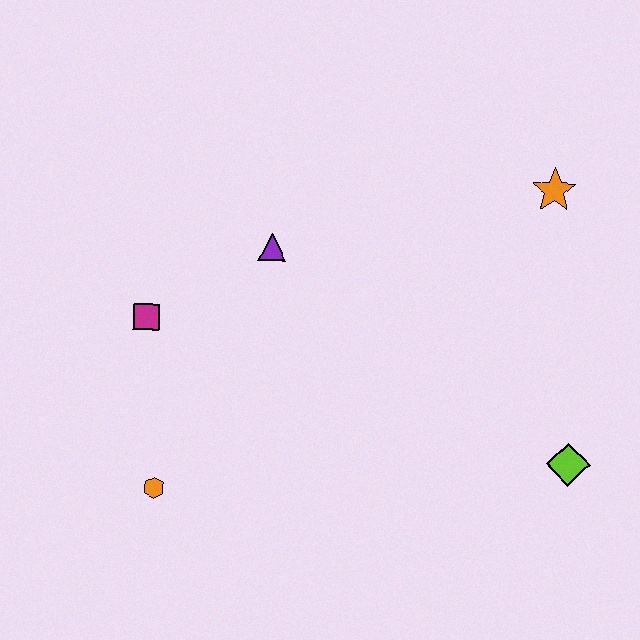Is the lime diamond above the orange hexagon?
Yes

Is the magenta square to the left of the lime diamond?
Yes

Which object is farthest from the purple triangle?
The lime diamond is farthest from the purple triangle.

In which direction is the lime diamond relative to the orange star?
The lime diamond is below the orange star.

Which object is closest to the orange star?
The lime diamond is closest to the orange star.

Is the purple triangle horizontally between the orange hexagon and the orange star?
Yes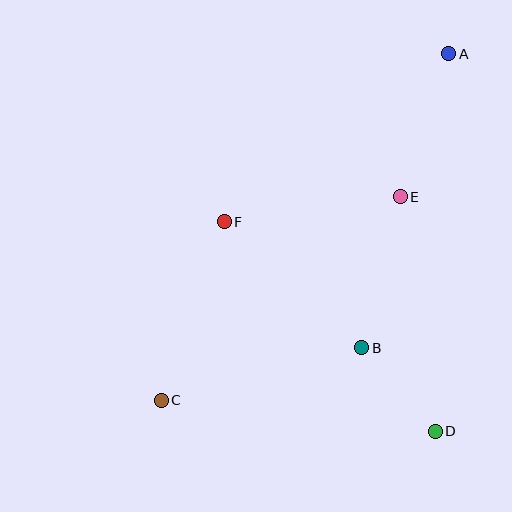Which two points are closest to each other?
Points B and D are closest to each other.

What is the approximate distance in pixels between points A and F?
The distance between A and F is approximately 280 pixels.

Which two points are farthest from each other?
Points A and C are farthest from each other.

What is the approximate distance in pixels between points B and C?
The distance between B and C is approximately 207 pixels.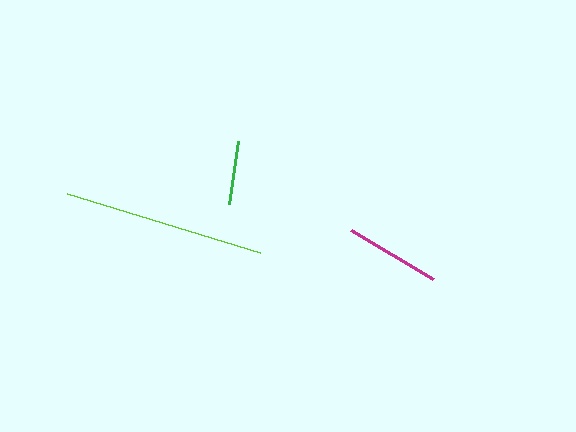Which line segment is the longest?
The lime line is the longest at approximately 202 pixels.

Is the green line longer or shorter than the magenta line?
The magenta line is longer than the green line.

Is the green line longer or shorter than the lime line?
The lime line is longer than the green line.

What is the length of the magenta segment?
The magenta segment is approximately 96 pixels long.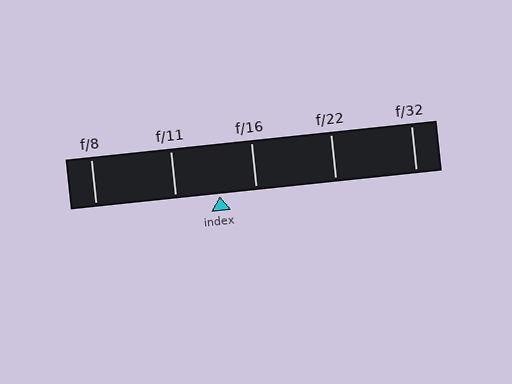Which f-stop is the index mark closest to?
The index mark is closest to f/16.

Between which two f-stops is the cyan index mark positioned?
The index mark is between f/11 and f/16.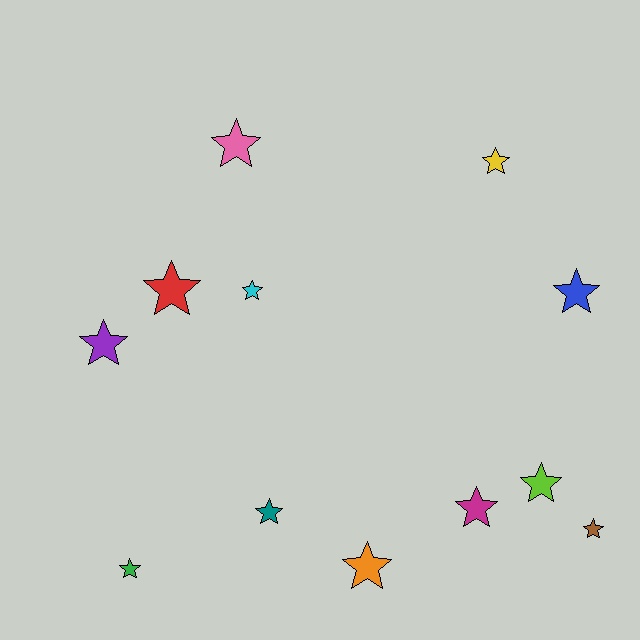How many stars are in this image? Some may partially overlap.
There are 12 stars.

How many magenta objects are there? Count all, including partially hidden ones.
There is 1 magenta object.